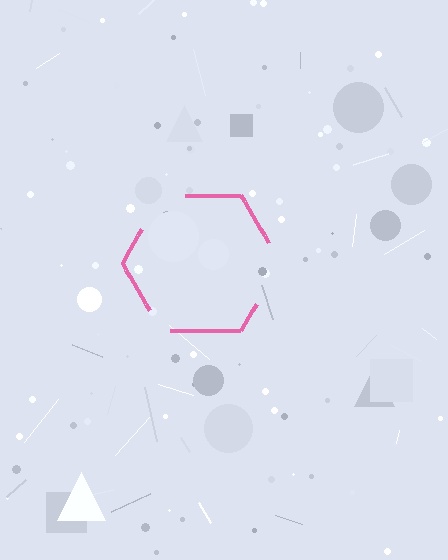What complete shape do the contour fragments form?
The contour fragments form a hexagon.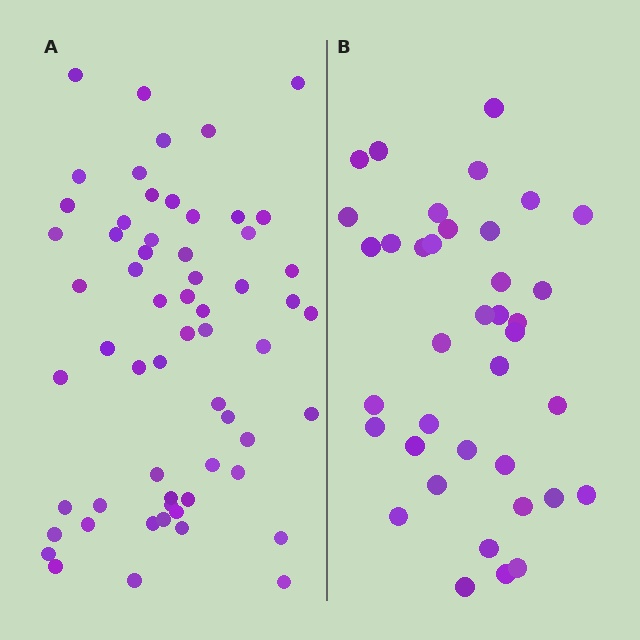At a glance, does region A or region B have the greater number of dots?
Region A (the left region) has more dots.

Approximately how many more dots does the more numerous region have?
Region A has approximately 20 more dots than region B.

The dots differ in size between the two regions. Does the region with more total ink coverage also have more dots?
No. Region B has more total ink coverage because its dots are larger, but region A actually contains more individual dots. Total area can be misleading — the number of items is what matters here.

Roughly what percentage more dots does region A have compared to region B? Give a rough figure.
About 60% more.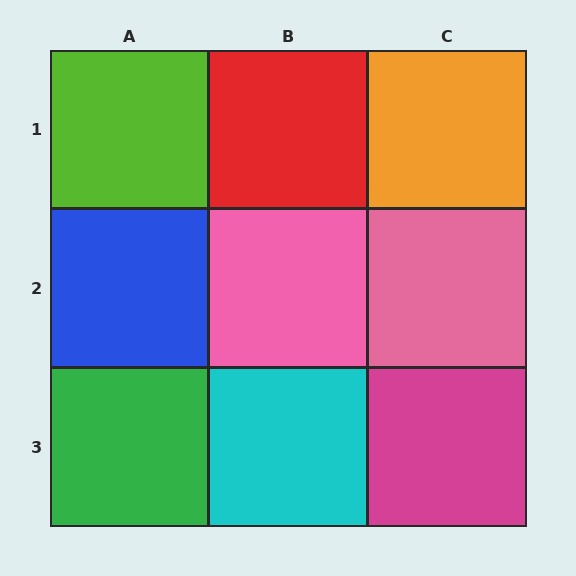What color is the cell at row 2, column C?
Pink.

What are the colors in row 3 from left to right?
Green, cyan, magenta.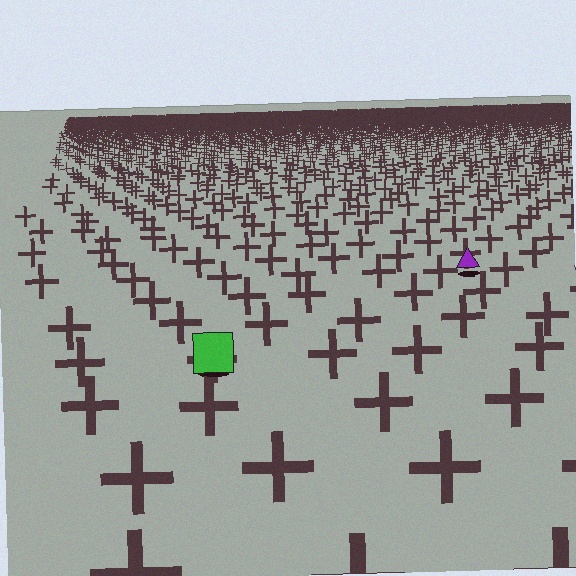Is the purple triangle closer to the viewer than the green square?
No. The green square is closer — you can tell from the texture gradient: the ground texture is coarser near it.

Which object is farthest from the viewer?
The purple triangle is farthest from the viewer. It appears smaller and the ground texture around it is denser.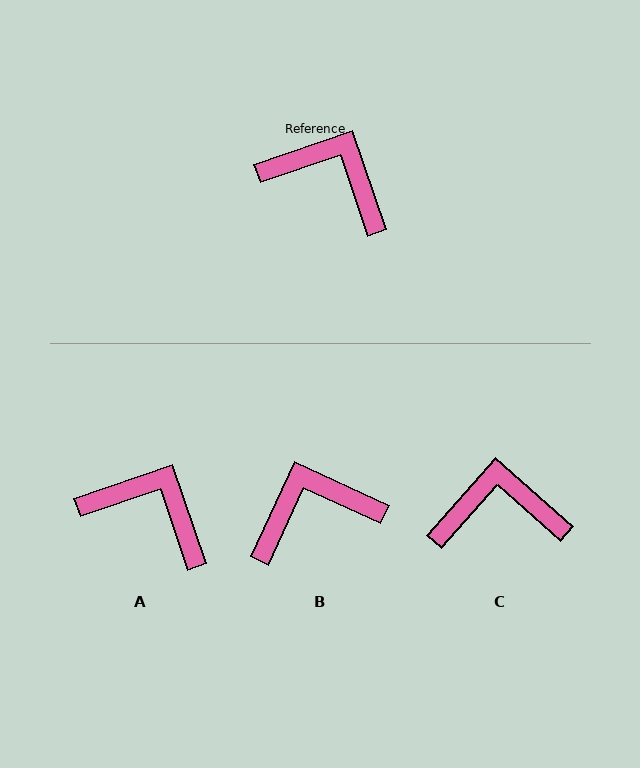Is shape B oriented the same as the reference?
No, it is off by about 47 degrees.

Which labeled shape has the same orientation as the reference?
A.